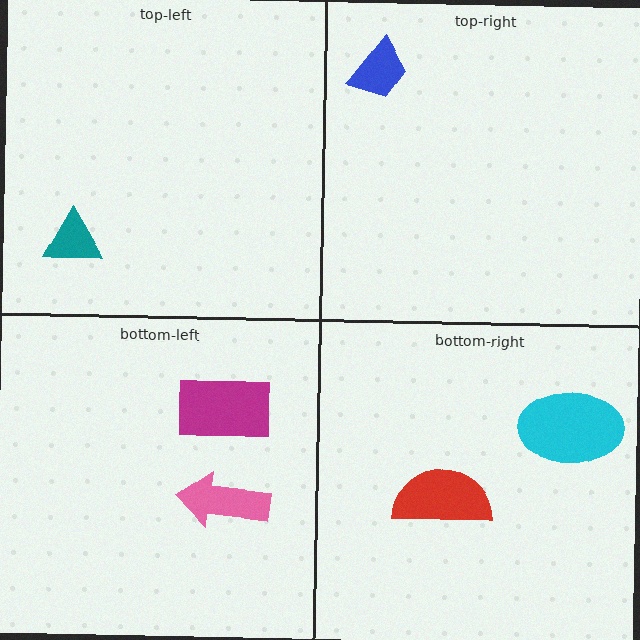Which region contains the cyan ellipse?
The bottom-right region.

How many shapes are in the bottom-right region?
2.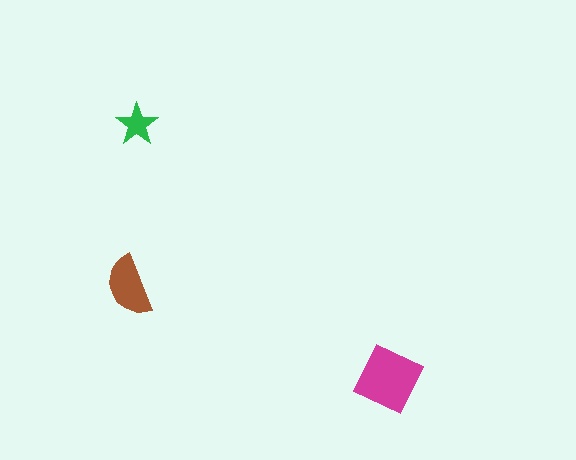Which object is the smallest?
The green star.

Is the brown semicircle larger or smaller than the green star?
Larger.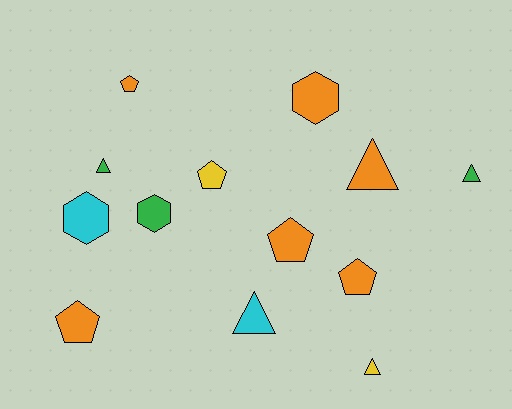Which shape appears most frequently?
Triangle, with 5 objects.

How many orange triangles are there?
There is 1 orange triangle.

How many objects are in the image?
There are 13 objects.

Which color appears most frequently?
Orange, with 6 objects.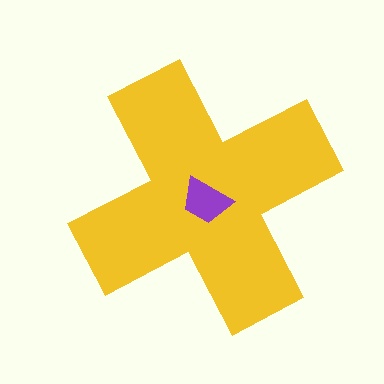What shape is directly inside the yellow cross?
The purple trapezoid.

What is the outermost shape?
The yellow cross.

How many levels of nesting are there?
2.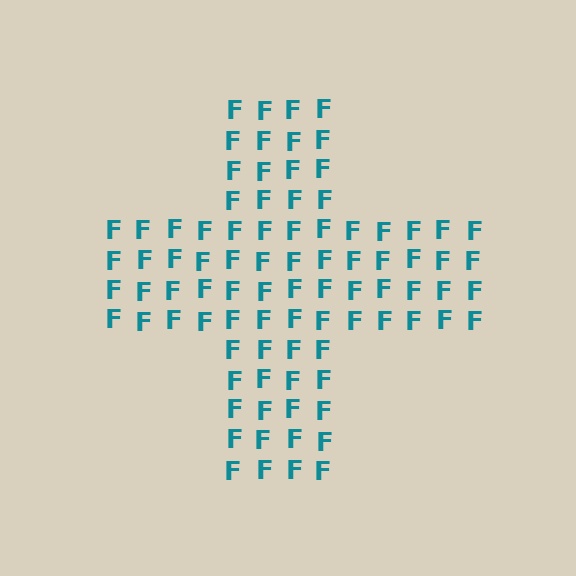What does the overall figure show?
The overall figure shows a cross.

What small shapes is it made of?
It is made of small letter F's.